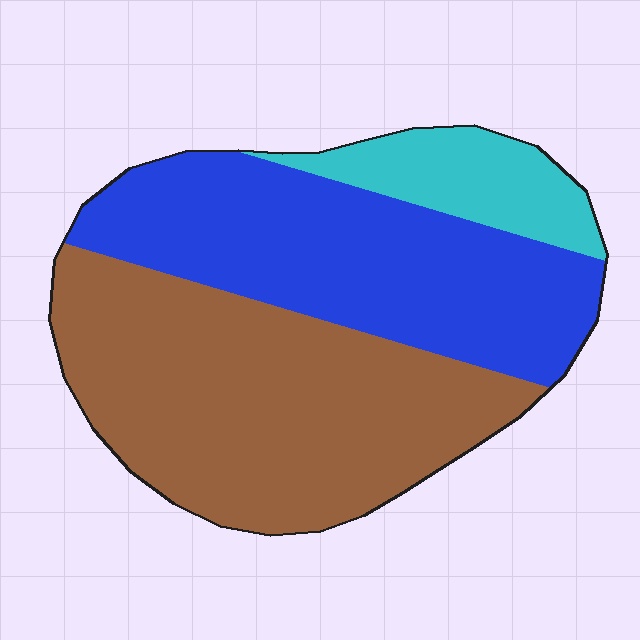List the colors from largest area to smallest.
From largest to smallest: brown, blue, cyan.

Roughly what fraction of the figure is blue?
Blue covers 39% of the figure.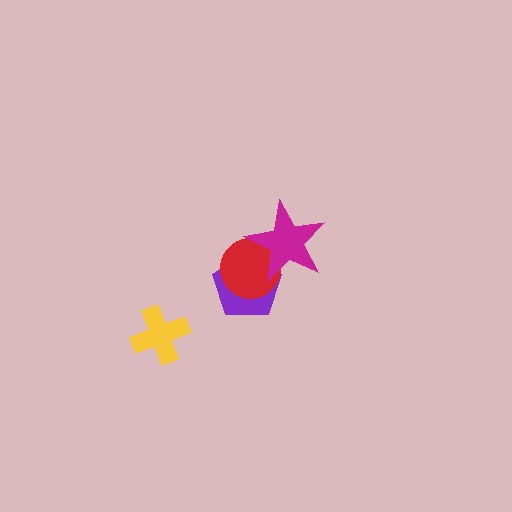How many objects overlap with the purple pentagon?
2 objects overlap with the purple pentagon.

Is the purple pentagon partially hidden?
Yes, it is partially covered by another shape.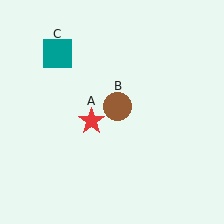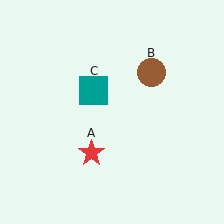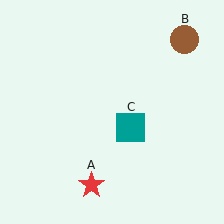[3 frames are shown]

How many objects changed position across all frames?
3 objects changed position: red star (object A), brown circle (object B), teal square (object C).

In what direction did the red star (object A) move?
The red star (object A) moved down.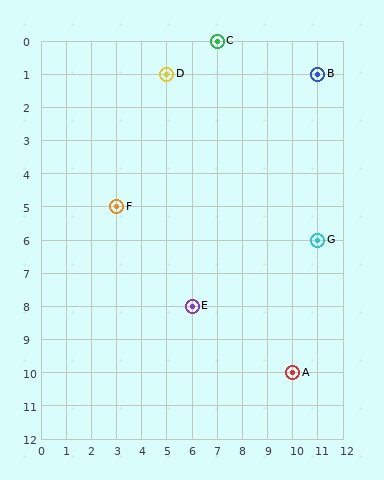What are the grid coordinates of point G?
Point G is at grid coordinates (11, 6).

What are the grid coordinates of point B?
Point B is at grid coordinates (11, 1).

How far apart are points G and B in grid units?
Points G and B are 5 rows apart.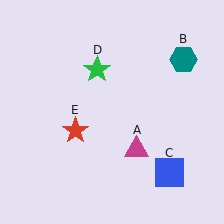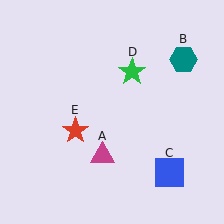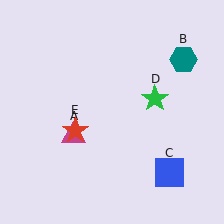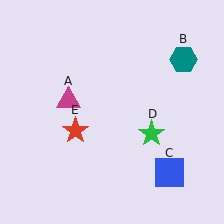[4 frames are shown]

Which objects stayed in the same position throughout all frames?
Teal hexagon (object B) and blue square (object C) and red star (object E) remained stationary.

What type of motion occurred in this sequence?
The magenta triangle (object A), green star (object D) rotated clockwise around the center of the scene.